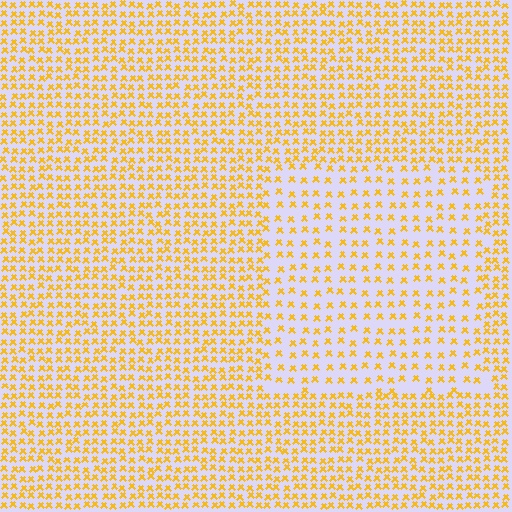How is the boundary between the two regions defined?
The boundary is defined by a change in element density (approximately 1.9x ratio). All elements are the same color, size, and shape.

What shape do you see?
I see a rectangle.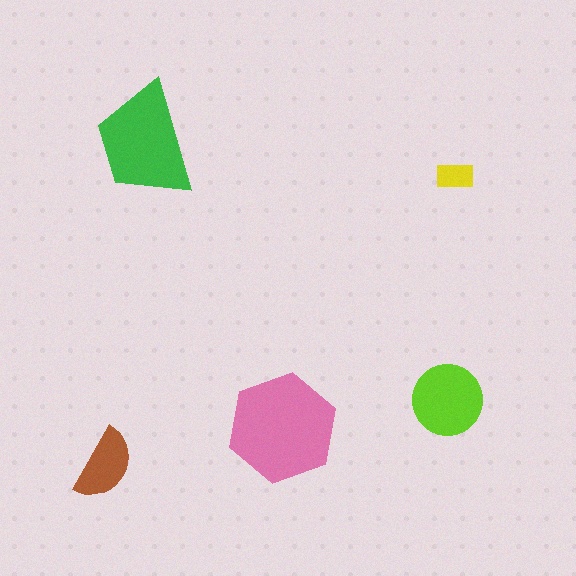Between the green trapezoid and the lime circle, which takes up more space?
The green trapezoid.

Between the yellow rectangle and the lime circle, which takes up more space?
The lime circle.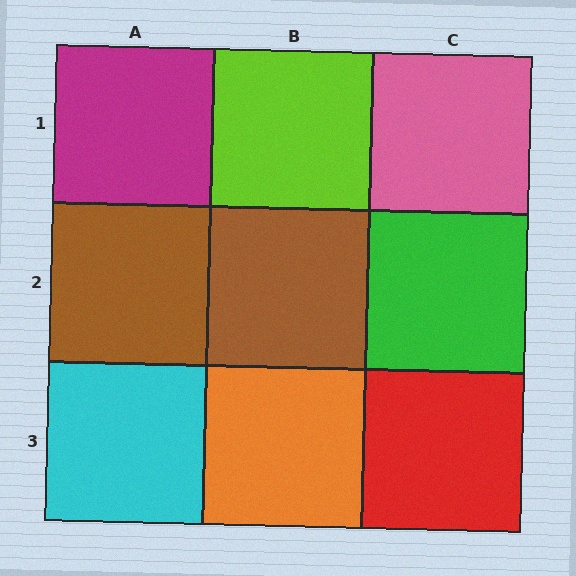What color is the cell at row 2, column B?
Brown.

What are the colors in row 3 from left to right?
Cyan, orange, red.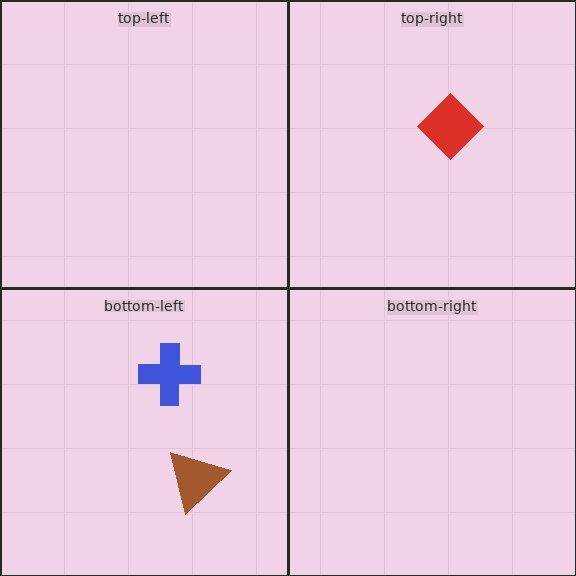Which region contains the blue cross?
The bottom-left region.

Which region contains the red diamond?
The top-right region.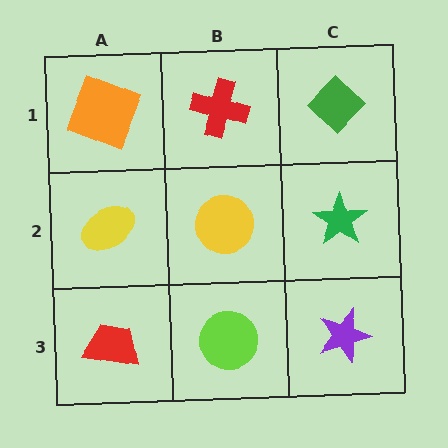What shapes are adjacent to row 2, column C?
A green diamond (row 1, column C), a purple star (row 3, column C), a yellow circle (row 2, column B).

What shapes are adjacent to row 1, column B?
A yellow circle (row 2, column B), an orange square (row 1, column A), a green diamond (row 1, column C).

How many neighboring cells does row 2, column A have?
3.